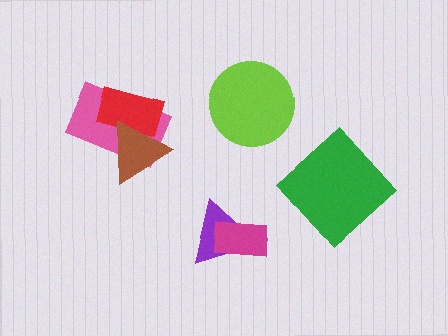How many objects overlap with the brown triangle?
2 objects overlap with the brown triangle.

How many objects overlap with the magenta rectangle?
1 object overlaps with the magenta rectangle.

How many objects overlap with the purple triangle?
1 object overlaps with the purple triangle.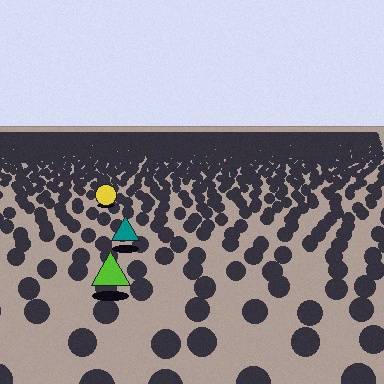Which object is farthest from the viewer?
The yellow circle is farthest from the viewer. It appears smaller and the ground texture around it is denser.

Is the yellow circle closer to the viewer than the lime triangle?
No. The lime triangle is closer — you can tell from the texture gradient: the ground texture is coarser near it.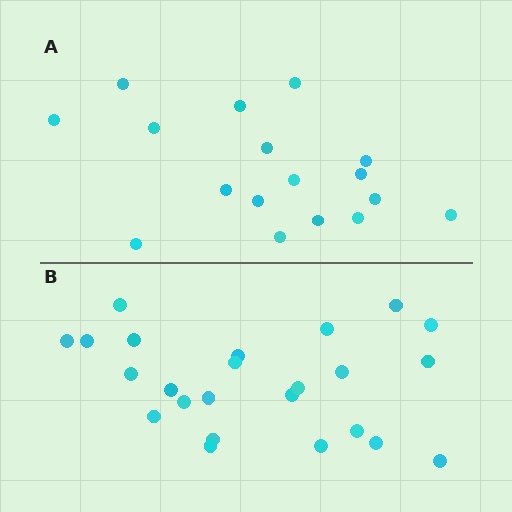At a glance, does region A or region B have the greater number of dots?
Region B (the bottom region) has more dots.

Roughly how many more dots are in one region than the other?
Region B has roughly 8 or so more dots than region A.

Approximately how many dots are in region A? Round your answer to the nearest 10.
About 20 dots. (The exact count is 17, which rounds to 20.)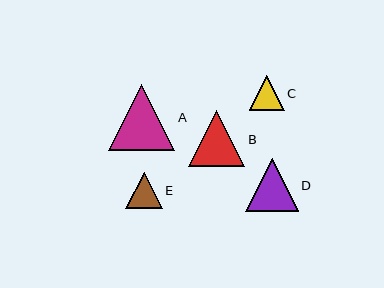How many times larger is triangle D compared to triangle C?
Triangle D is approximately 1.5 times the size of triangle C.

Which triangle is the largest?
Triangle A is the largest with a size of approximately 66 pixels.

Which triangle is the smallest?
Triangle C is the smallest with a size of approximately 35 pixels.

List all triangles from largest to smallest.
From largest to smallest: A, B, D, E, C.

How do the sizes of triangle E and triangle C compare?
Triangle E and triangle C are approximately the same size.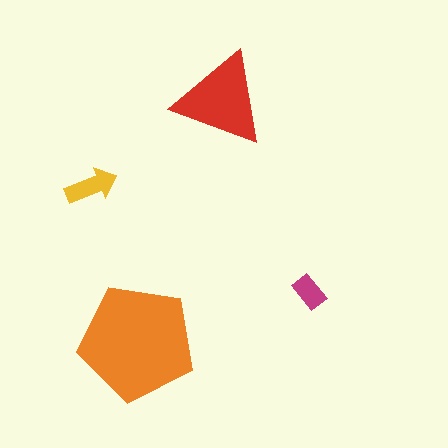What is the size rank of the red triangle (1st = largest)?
2nd.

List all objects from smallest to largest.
The magenta rectangle, the yellow arrow, the red triangle, the orange pentagon.